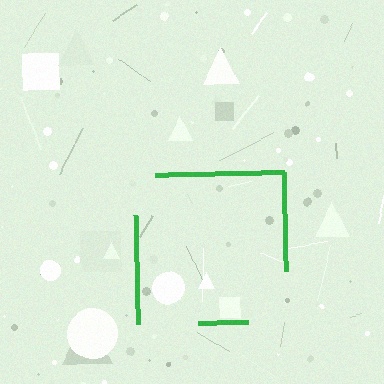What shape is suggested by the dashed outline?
The dashed outline suggests a square.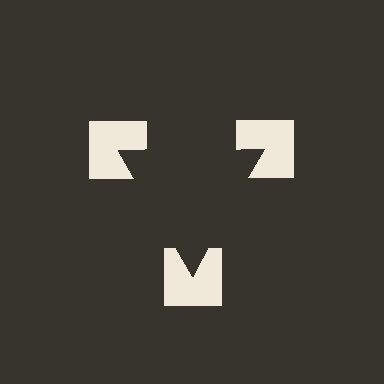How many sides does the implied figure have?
3 sides.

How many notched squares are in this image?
There are 3 — one at each vertex of the illusory triangle.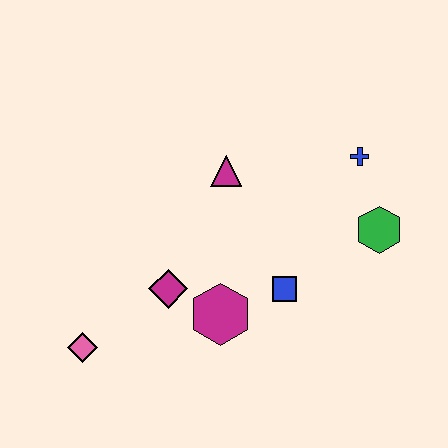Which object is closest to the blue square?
The magenta hexagon is closest to the blue square.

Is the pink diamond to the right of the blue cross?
No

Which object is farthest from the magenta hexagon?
The blue cross is farthest from the magenta hexagon.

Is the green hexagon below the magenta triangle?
Yes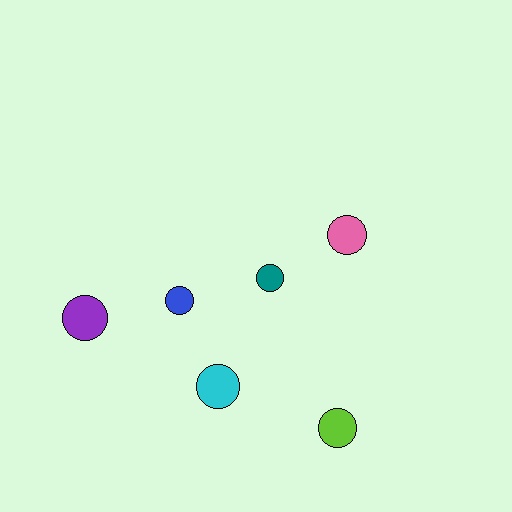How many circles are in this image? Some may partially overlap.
There are 6 circles.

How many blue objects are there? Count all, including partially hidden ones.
There is 1 blue object.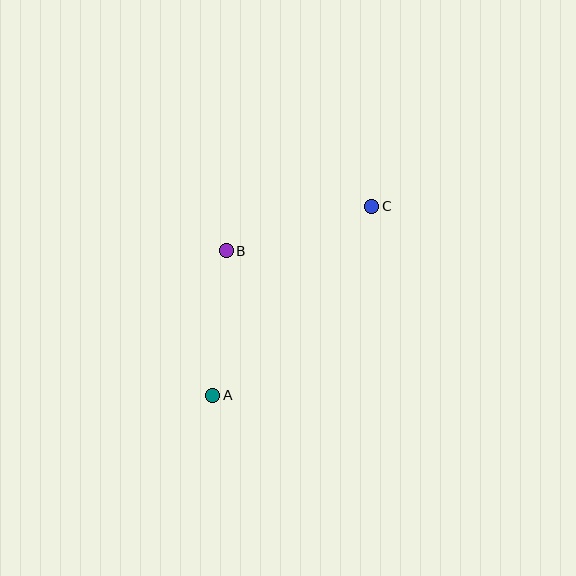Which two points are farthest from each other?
Points A and C are farthest from each other.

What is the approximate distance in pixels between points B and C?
The distance between B and C is approximately 152 pixels.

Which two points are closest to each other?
Points A and B are closest to each other.